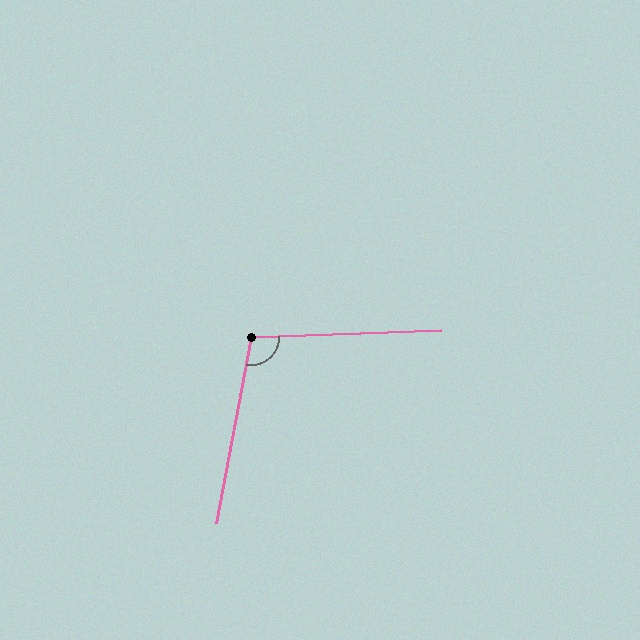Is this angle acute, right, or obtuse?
It is obtuse.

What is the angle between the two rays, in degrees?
Approximately 103 degrees.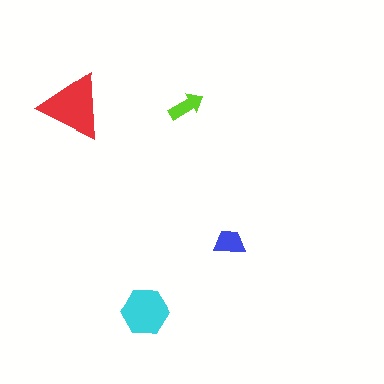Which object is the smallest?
The lime arrow.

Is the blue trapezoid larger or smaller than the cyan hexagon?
Smaller.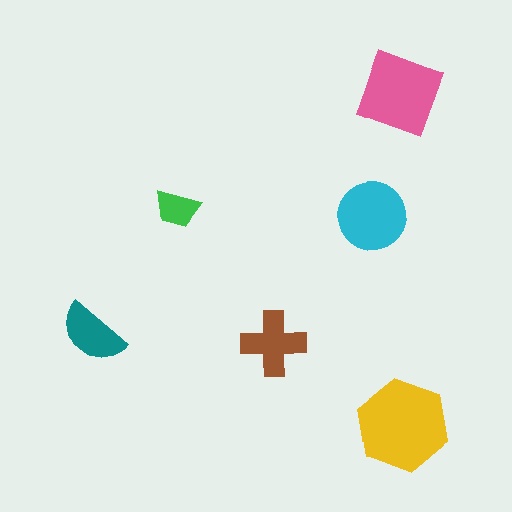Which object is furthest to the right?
The pink diamond is rightmost.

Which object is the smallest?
The green trapezoid.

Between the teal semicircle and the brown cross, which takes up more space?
The brown cross.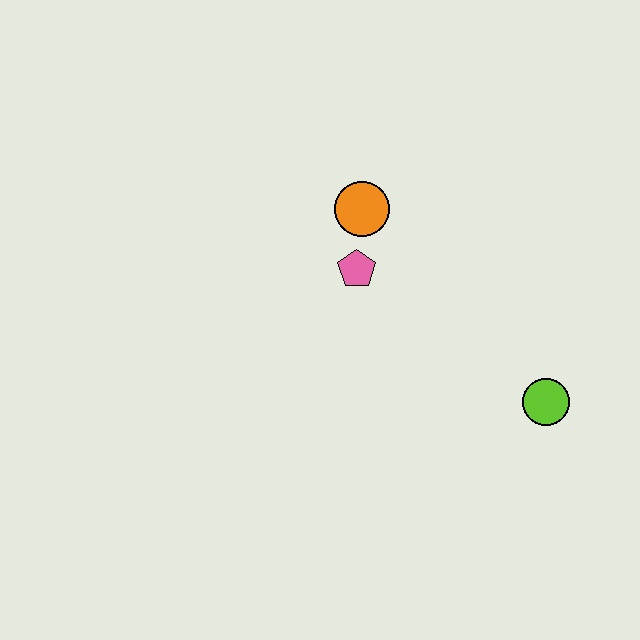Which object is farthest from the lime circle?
The orange circle is farthest from the lime circle.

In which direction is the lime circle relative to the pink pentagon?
The lime circle is to the right of the pink pentagon.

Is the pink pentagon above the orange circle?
No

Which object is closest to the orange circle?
The pink pentagon is closest to the orange circle.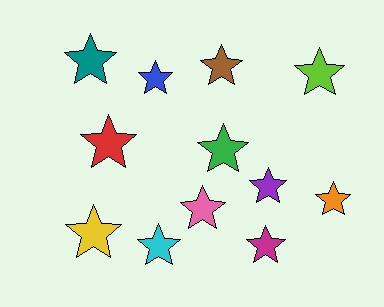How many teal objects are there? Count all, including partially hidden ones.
There is 1 teal object.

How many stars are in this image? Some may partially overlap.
There are 12 stars.